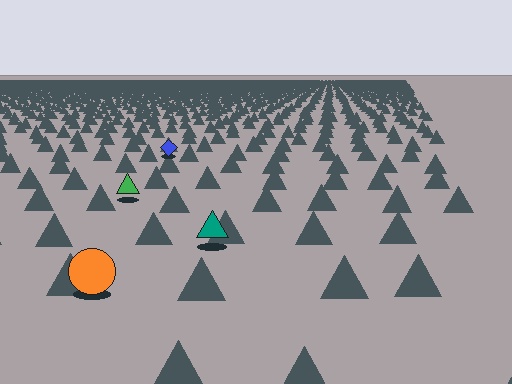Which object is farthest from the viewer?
The blue diamond is farthest from the viewer. It appears smaller and the ground texture around it is denser.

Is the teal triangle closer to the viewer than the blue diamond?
Yes. The teal triangle is closer — you can tell from the texture gradient: the ground texture is coarser near it.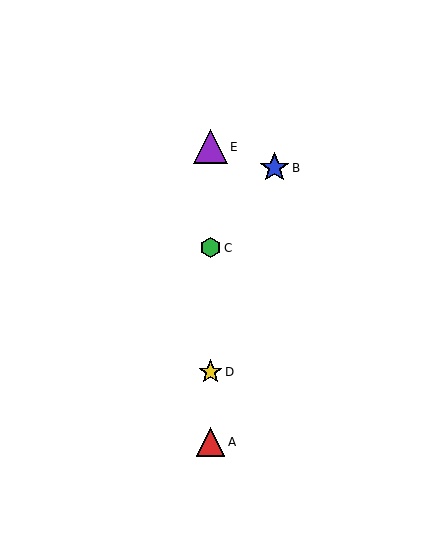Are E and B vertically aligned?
No, E is at x≈210 and B is at x≈274.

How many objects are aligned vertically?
4 objects (A, C, D, E) are aligned vertically.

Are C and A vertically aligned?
Yes, both are at x≈210.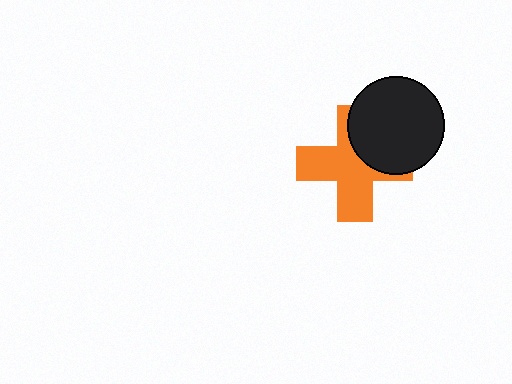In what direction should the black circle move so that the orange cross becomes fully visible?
The black circle should move toward the upper-right. That is the shortest direction to clear the overlap and leave the orange cross fully visible.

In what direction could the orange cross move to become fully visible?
The orange cross could move toward the lower-left. That would shift it out from behind the black circle entirely.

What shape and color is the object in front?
The object in front is a black circle.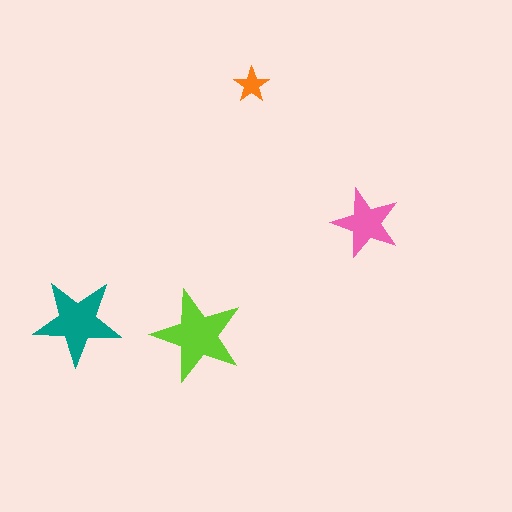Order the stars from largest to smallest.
the lime one, the teal one, the pink one, the orange one.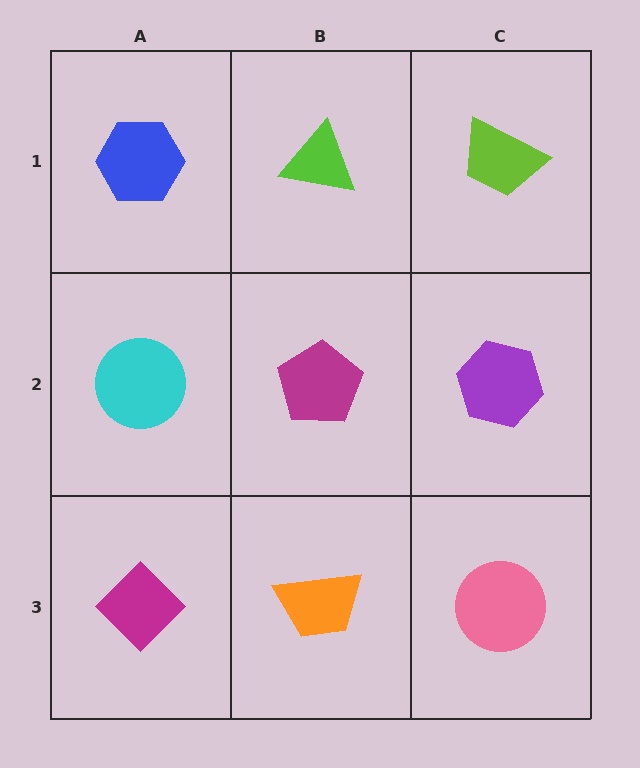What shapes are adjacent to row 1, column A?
A cyan circle (row 2, column A), a lime triangle (row 1, column B).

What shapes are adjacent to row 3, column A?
A cyan circle (row 2, column A), an orange trapezoid (row 3, column B).